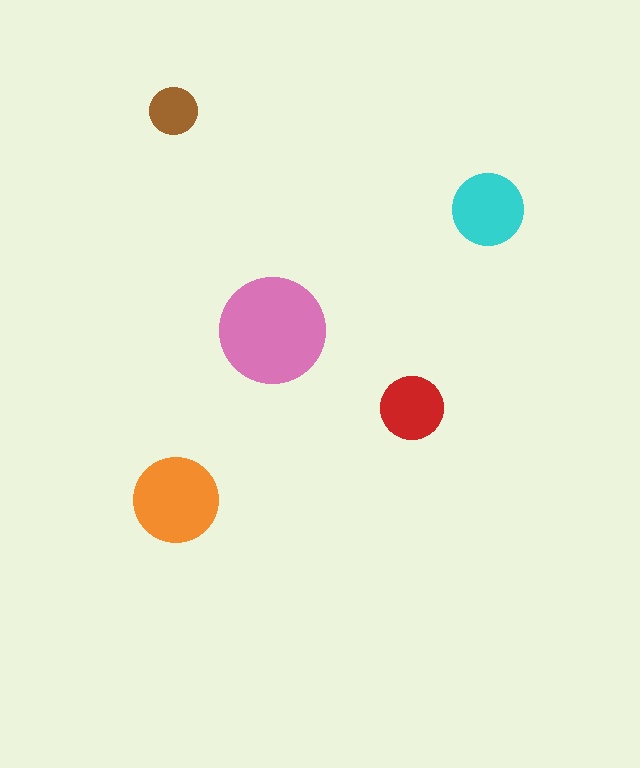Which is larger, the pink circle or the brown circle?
The pink one.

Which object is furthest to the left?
The brown circle is leftmost.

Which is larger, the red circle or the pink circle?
The pink one.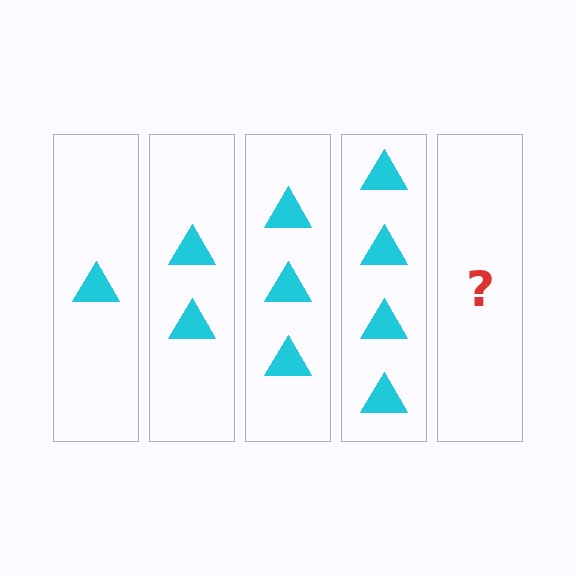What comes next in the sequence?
The next element should be 5 triangles.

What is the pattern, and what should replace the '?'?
The pattern is that each step adds one more triangle. The '?' should be 5 triangles.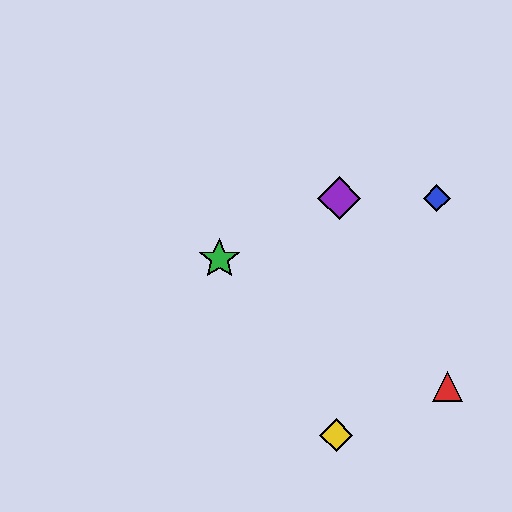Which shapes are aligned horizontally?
The blue diamond, the purple diamond are aligned horizontally.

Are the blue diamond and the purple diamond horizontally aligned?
Yes, both are at y≈198.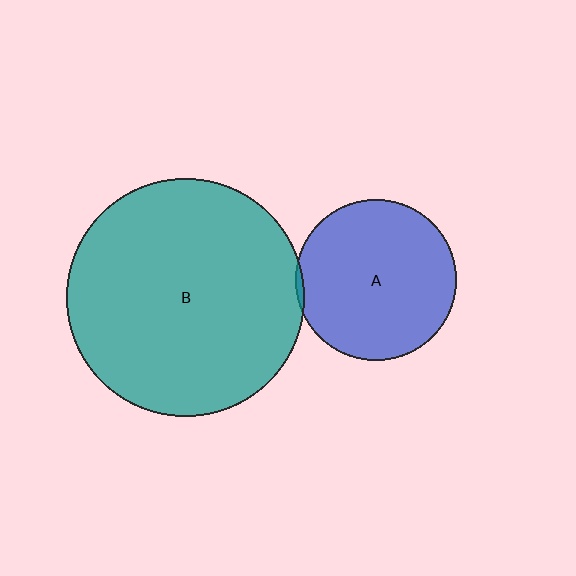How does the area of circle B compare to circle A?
Approximately 2.2 times.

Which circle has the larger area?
Circle B (teal).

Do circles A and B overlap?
Yes.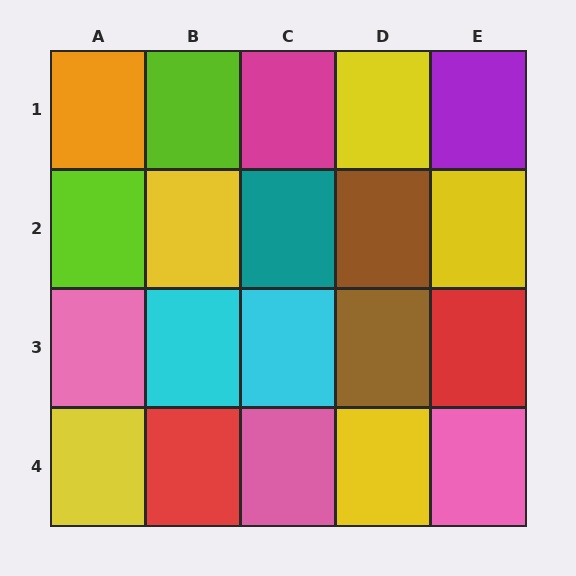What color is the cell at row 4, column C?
Pink.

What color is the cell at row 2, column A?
Lime.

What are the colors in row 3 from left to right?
Pink, cyan, cyan, brown, red.